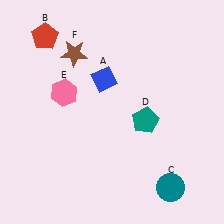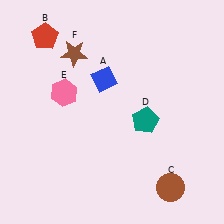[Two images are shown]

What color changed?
The circle (C) changed from teal in Image 1 to brown in Image 2.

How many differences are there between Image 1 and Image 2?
There is 1 difference between the two images.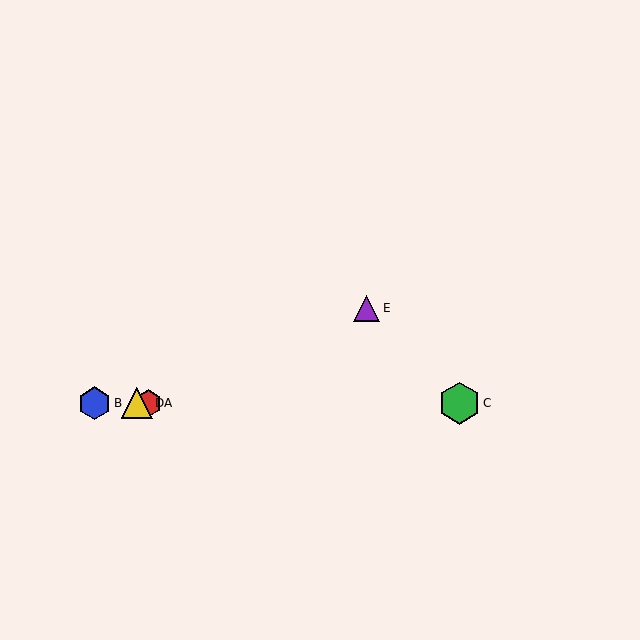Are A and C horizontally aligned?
Yes, both are at y≈403.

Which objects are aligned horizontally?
Objects A, B, C, D are aligned horizontally.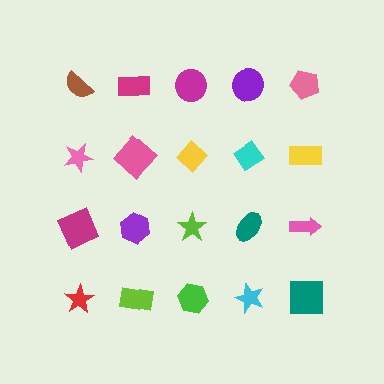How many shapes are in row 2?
5 shapes.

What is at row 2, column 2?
A pink diamond.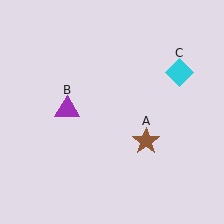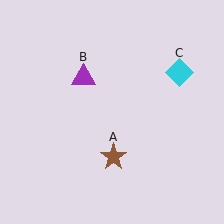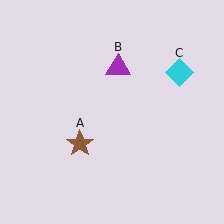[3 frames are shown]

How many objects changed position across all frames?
2 objects changed position: brown star (object A), purple triangle (object B).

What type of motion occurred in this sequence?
The brown star (object A), purple triangle (object B) rotated clockwise around the center of the scene.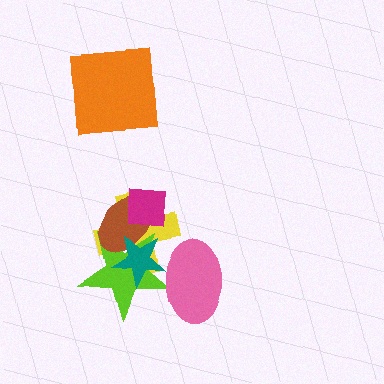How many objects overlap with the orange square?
0 objects overlap with the orange square.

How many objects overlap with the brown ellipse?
4 objects overlap with the brown ellipse.